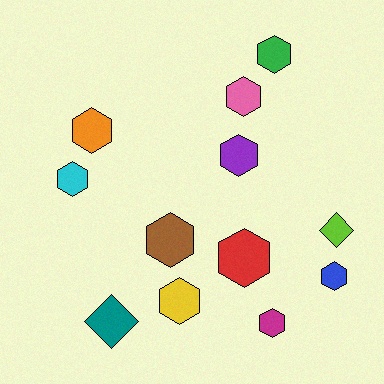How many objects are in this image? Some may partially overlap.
There are 12 objects.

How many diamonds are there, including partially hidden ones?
There are 2 diamonds.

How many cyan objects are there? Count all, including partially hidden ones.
There is 1 cyan object.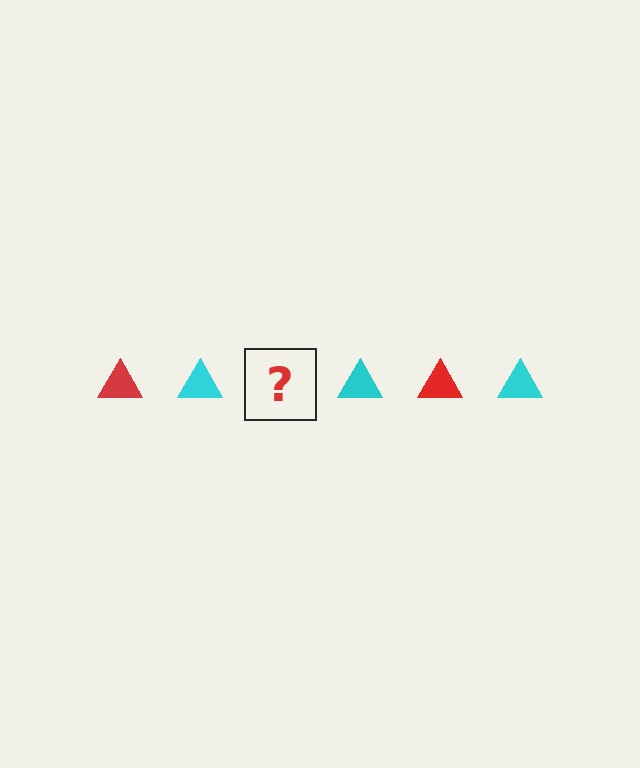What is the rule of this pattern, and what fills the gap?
The rule is that the pattern cycles through red, cyan triangles. The gap should be filled with a red triangle.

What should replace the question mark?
The question mark should be replaced with a red triangle.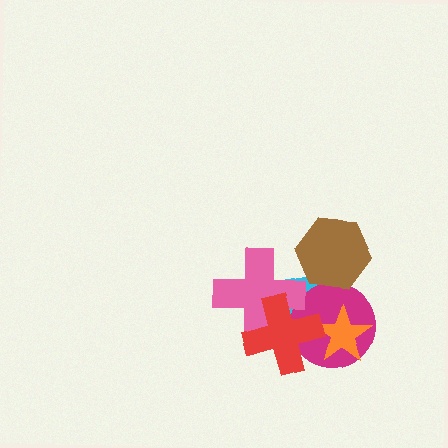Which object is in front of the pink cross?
The red cross is in front of the pink cross.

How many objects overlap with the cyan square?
5 objects overlap with the cyan square.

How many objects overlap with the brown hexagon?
2 objects overlap with the brown hexagon.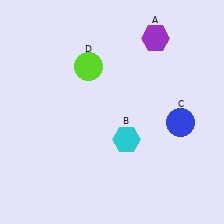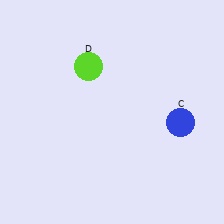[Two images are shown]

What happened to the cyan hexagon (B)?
The cyan hexagon (B) was removed in Image 2. It was in the bottom-right area of Image 1.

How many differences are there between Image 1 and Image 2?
There are 2 differences between the two images.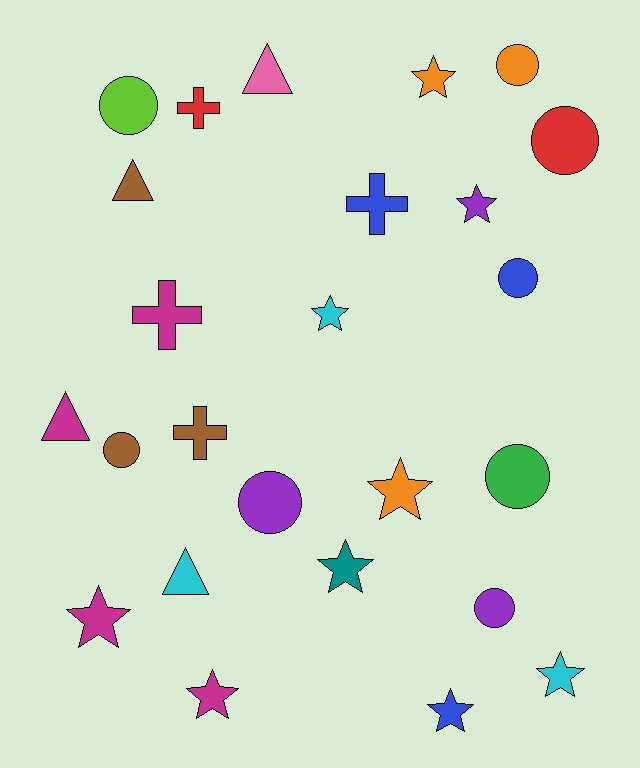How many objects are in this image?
There are 25 objects.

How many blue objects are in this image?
There are 3 blue objects.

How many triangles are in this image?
There are 4 triangles.